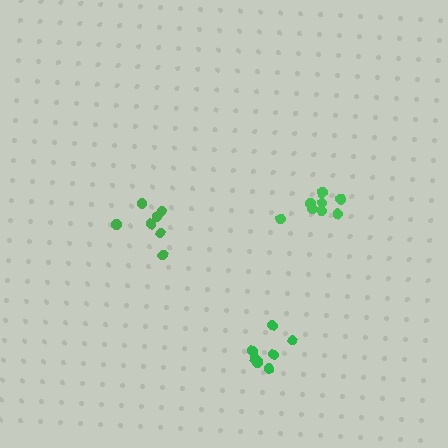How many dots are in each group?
Group 1: 7 dots, Group 2: 8 dots, Group 3: 7 dots (22 total).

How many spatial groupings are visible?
There are 3 spatial groupings.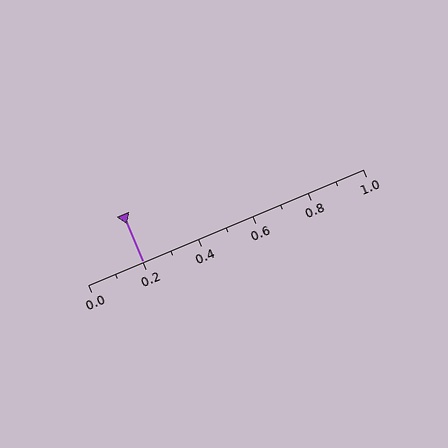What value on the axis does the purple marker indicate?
The marker indicates approximately 0.2.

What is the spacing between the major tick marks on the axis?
The major ticks are spaced 0.2 apart.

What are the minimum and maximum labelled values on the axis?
The axis runs from 0.0 to 1.0.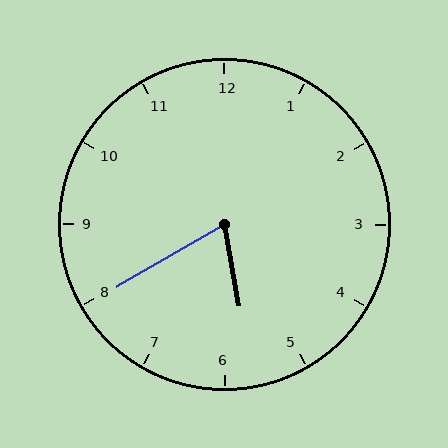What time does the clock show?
5:40.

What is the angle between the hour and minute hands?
Approximately 70 degrees.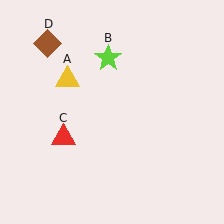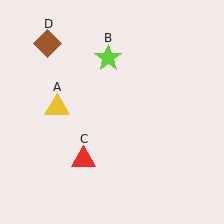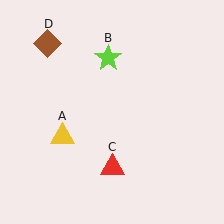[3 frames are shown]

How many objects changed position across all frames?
2 objects changed position: yellow triangle (object A), red triangle (object C).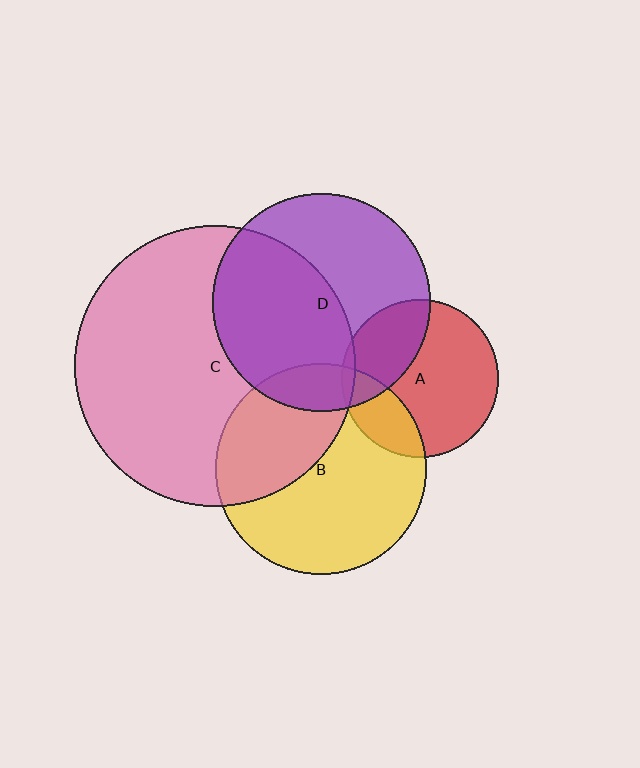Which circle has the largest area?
Circle C (pink).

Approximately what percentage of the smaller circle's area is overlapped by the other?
Approximately 40%.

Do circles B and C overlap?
Yes.